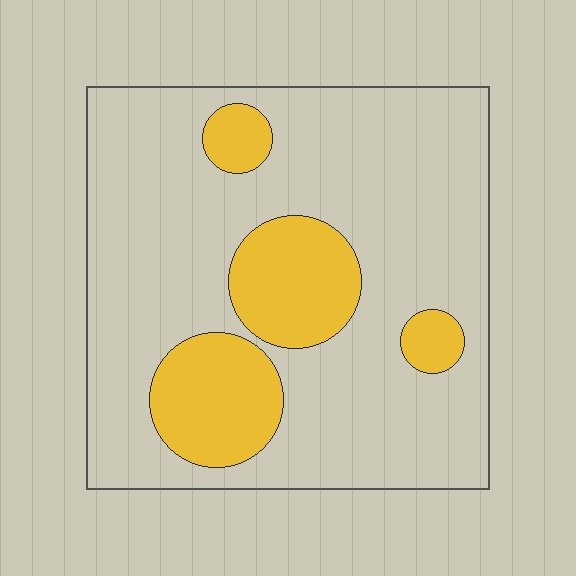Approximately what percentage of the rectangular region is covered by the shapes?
Approximately 20%.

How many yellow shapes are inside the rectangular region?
4.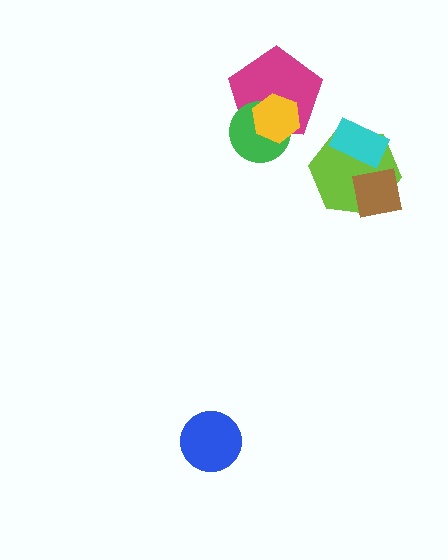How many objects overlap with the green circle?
2 objects overlap with the green circle.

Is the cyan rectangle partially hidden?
No, no other shape covers it.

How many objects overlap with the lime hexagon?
2 objects overlap with the lime hexagon.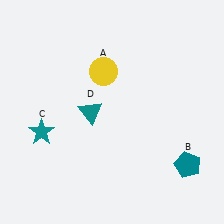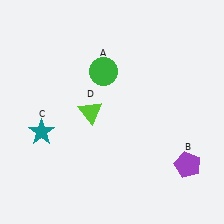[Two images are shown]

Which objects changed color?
A changed from yellow to green. B changed from teal to purple. D changed from teal to lime.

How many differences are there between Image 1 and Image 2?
There are 3 differences between the two images.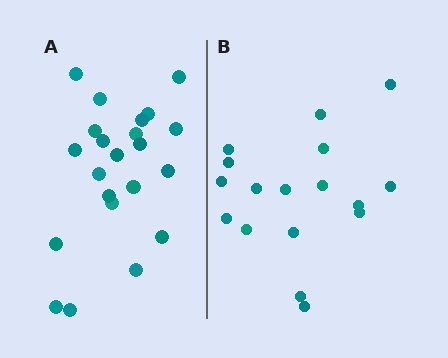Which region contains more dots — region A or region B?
Region A (the left region) has more dots.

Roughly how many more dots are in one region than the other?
Region A has about 5 more dots than region B.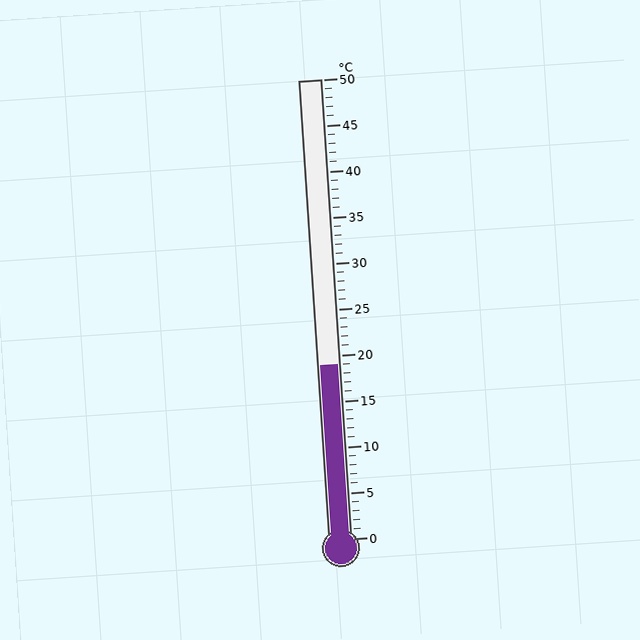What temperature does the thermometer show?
The thermometer shows approximately 19°C.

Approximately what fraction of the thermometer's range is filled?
The thermometer is filled to approximately 40% of its range.